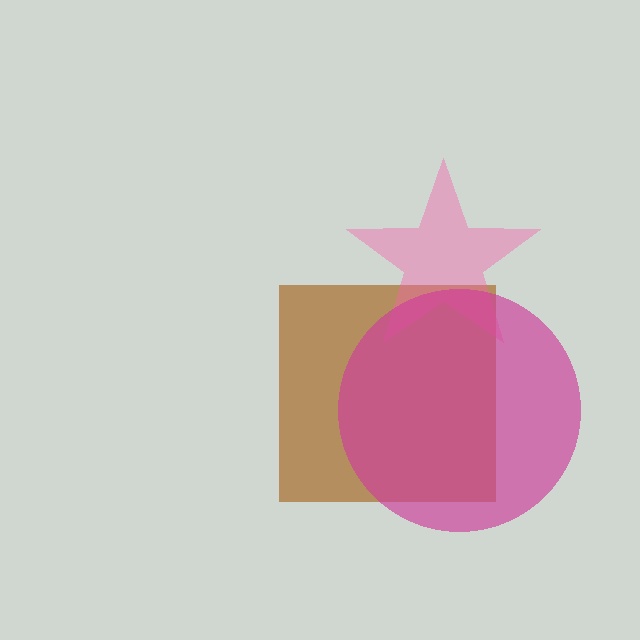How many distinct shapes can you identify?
There are 3 distinct shapes: a brown square, a pink star, a magenta circle.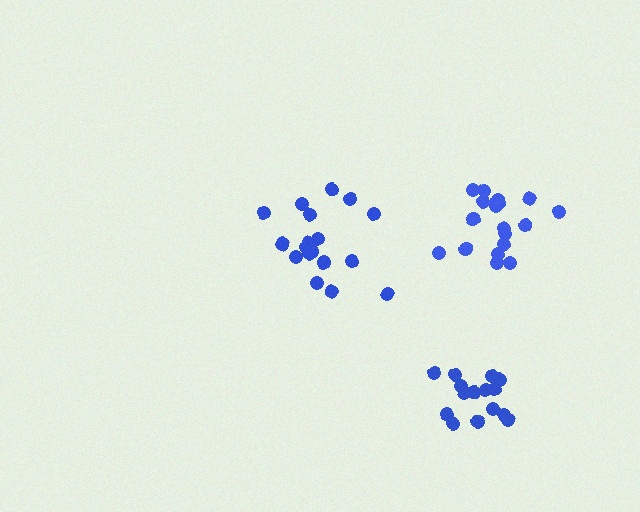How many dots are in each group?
Group 1: 18 dots, Group 2: 15 dots, Group 3: 19 dots (52 total).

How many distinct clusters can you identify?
There are 3 distinct clusters.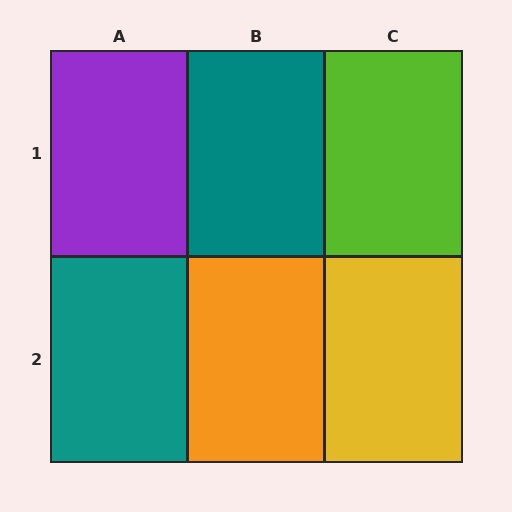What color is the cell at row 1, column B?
Teal.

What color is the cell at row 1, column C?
Lime.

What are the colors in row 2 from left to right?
Teal, orange, yellow.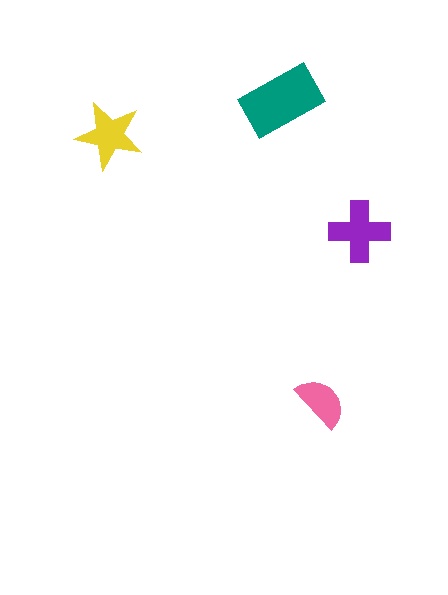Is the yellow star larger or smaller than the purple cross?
Smaller.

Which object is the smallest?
The pink semicircle.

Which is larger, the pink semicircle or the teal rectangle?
The teal rectangle.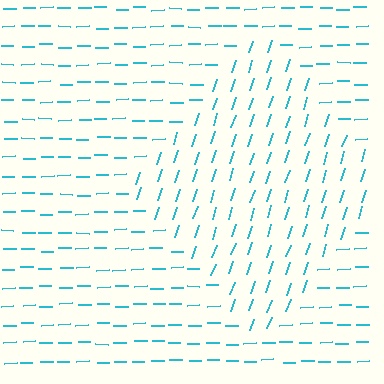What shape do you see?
I see a diamond.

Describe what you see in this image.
The image is filled with small cyan line segments. A diamond region in the image has lines oriented differently from the surrounding lines, creating a visible texture boundary.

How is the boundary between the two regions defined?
The boundary is defined purely by a change in line orientation (approximately 71 degrees difference). All lines are the same color and thickness.